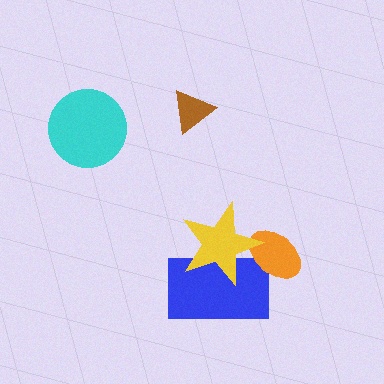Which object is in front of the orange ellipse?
The yellow star is in front of the orange ellipse.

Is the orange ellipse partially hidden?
Yes, it is partially covered by another shape.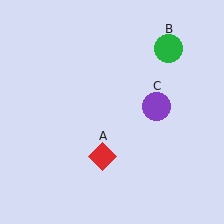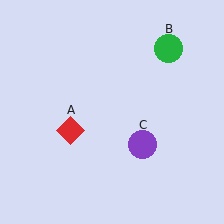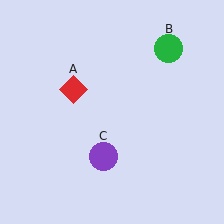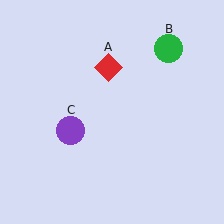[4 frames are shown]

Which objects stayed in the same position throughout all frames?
Green circle (object B) remained stationary.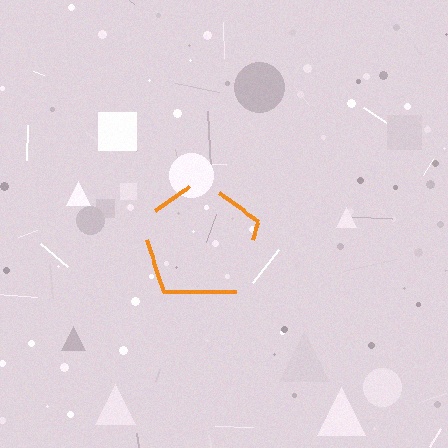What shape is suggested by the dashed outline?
The dashed outline suggests a pentagon.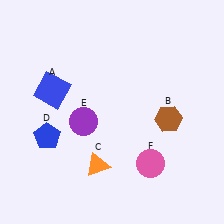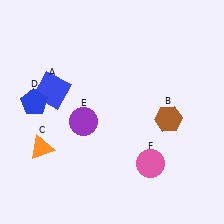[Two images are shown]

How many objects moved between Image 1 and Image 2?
2 objects moved between the two images.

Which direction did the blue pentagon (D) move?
The blue pentagon (D) moved up.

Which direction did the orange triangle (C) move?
The orange triangle (C) moved left.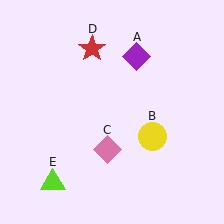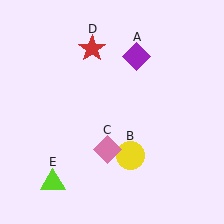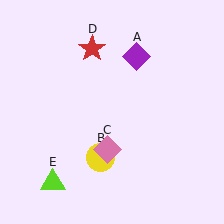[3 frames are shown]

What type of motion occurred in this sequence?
The yellow circle (object B) rotated clockwise around the center of the scene.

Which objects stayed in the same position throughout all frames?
Purple diamond (object A) and pink diamond (object C) and red star (object D) and lime triangle (object E) remained stationary.